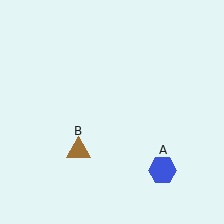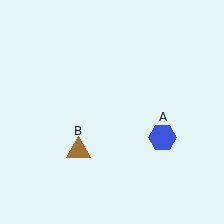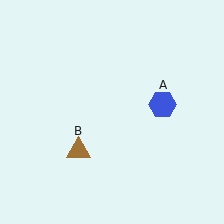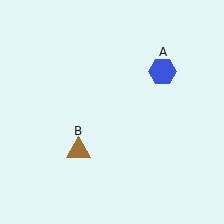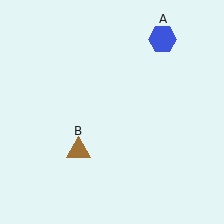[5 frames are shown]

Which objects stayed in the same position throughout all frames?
Brown triangle (object B) remained stationary.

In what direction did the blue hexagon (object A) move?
The blue hexagon (object A) moved up.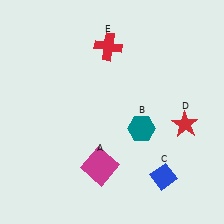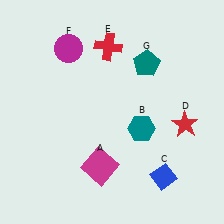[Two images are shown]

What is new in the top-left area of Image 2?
A magenta circle (F) was added in the top-left area of Image 2.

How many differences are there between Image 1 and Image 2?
There are 2 differences between the two images.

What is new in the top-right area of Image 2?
A teal pentagon (G) was added in the top-right area of Image 2.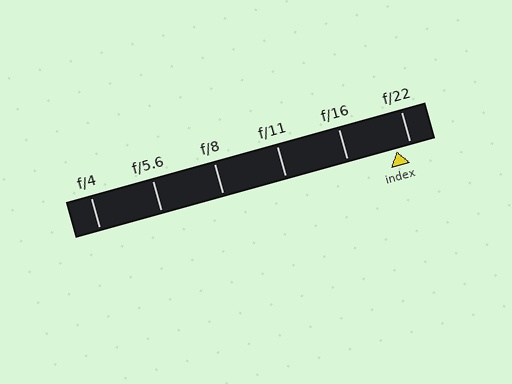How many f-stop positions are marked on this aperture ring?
There are 6 f-stop positions marked.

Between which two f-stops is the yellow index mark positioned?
The index mark is between f/16 and f/22.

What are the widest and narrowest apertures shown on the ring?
The widest aperture shown is f/4 and the narrowest is f/22.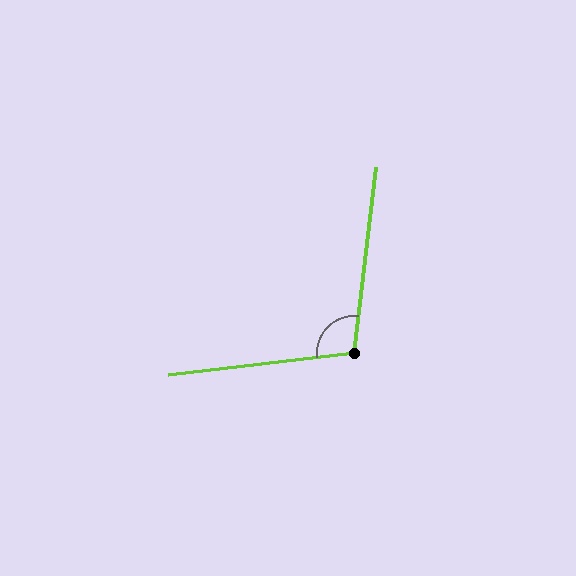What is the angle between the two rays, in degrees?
Approximately 104 degrees.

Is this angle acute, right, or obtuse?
It is obtuse.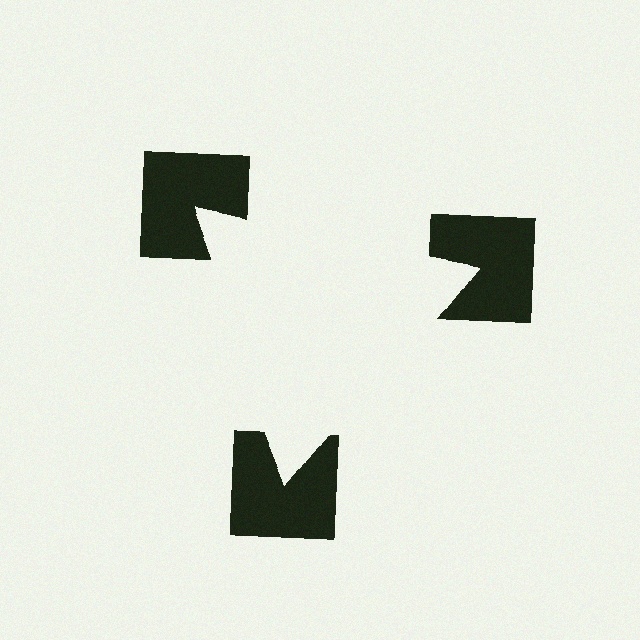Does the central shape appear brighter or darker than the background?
It typically appears slightly brighter than the background, even though no actual brightness change is drawn.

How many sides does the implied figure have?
3 sides.